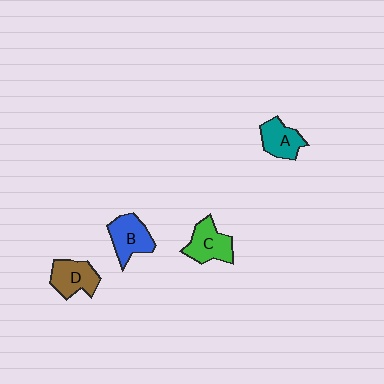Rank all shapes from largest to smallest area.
From largest to smallest: B (blue), C (green), D (brown), A (teal).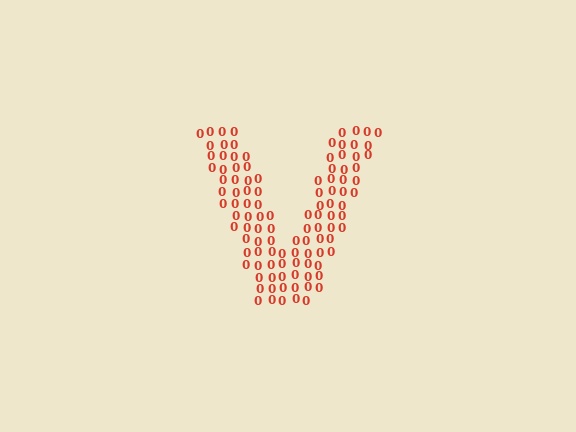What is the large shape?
The large shape is the letter V.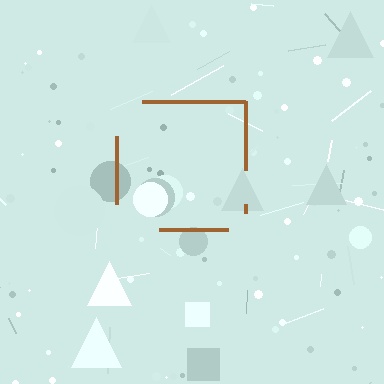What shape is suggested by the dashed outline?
The dashed outline suggests a square.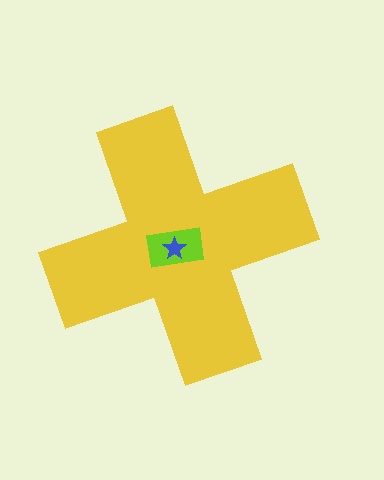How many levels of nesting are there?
3.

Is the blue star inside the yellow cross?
Yes.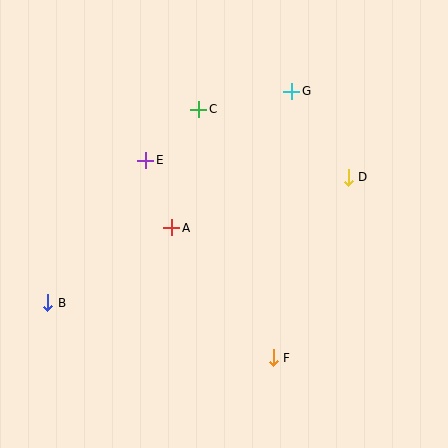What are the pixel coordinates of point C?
Point C is at (199, 109).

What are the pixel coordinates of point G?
Point G is at (292, 91).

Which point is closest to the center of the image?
Point A at (172, 228) is closest to the center.